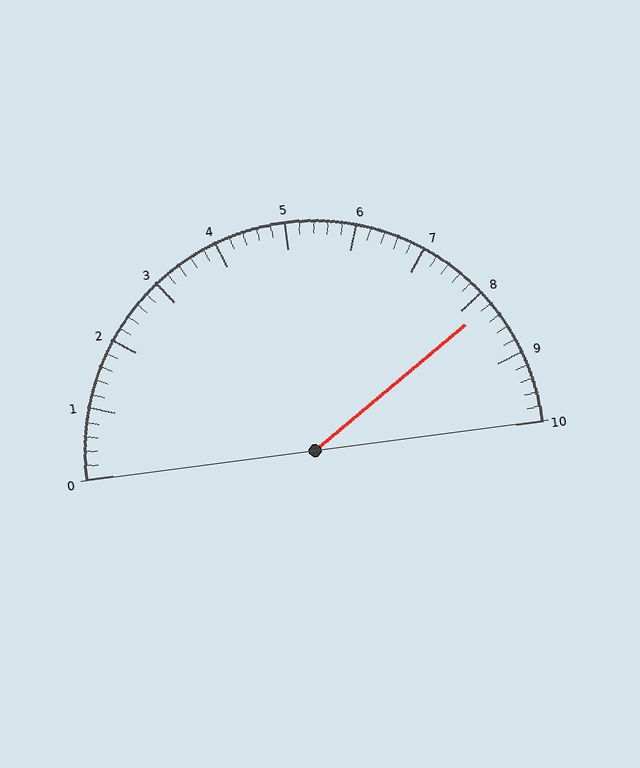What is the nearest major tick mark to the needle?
The nearest major tick mark is 8.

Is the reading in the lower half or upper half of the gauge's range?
The reading is in the upper half of the range (0 to 10).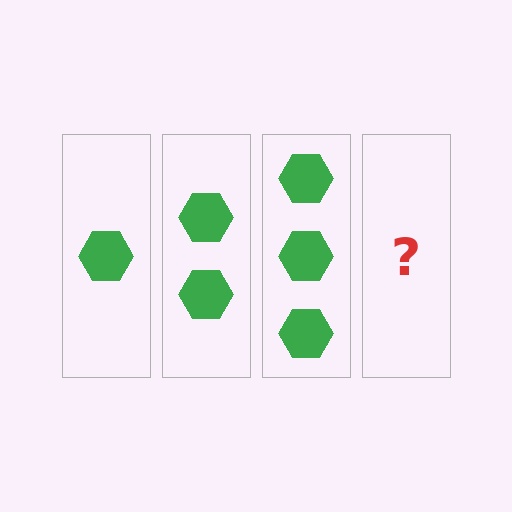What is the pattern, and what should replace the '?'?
The pattern is that each step adds one more hexagon. The '?' should be 4 hexagons.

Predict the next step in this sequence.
The next step is 4 hexagons.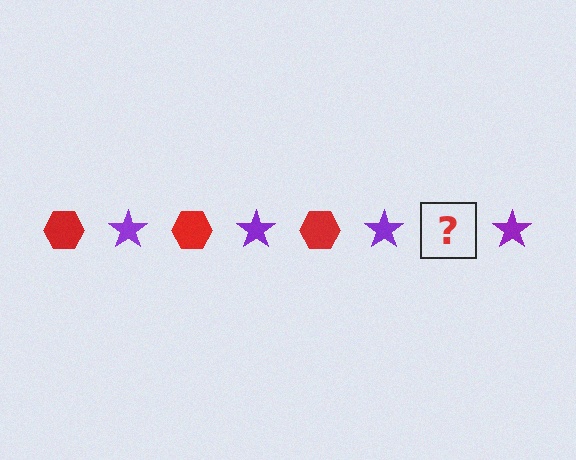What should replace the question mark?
The question mark should be replaced with a red hexagon.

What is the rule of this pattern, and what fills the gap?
The rule is that the pattern alternates between red hexagon and purple star. The gap should be filled with a red hexagon.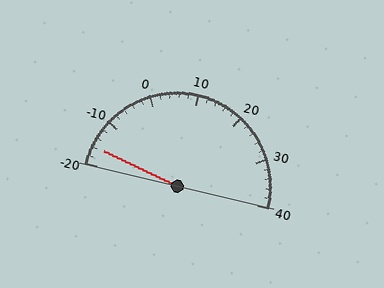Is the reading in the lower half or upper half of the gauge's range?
The reading is in the lower half of the range (-20 to 40).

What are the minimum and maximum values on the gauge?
The gauge ranges from -20 to 40.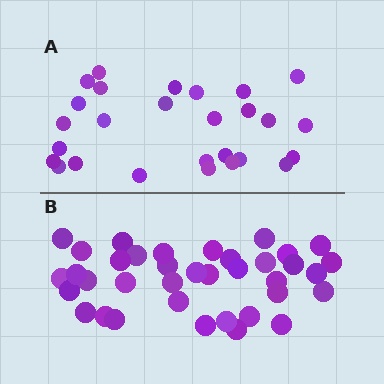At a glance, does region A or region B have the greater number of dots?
Region B (the bottom region) has more dots.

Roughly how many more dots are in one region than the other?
Region B has roughly 10 or so more dots than region A.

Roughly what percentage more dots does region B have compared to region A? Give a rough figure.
About 35% more.